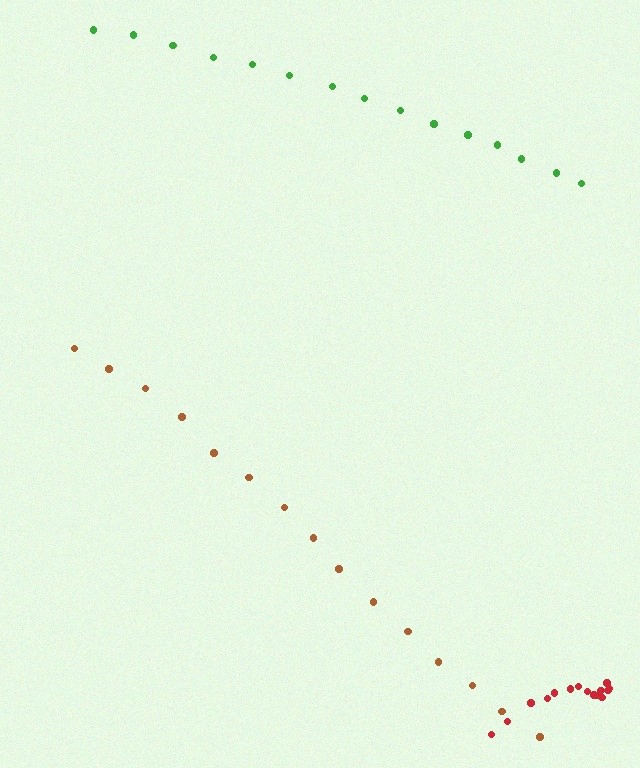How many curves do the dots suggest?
There are 3 distinct paths.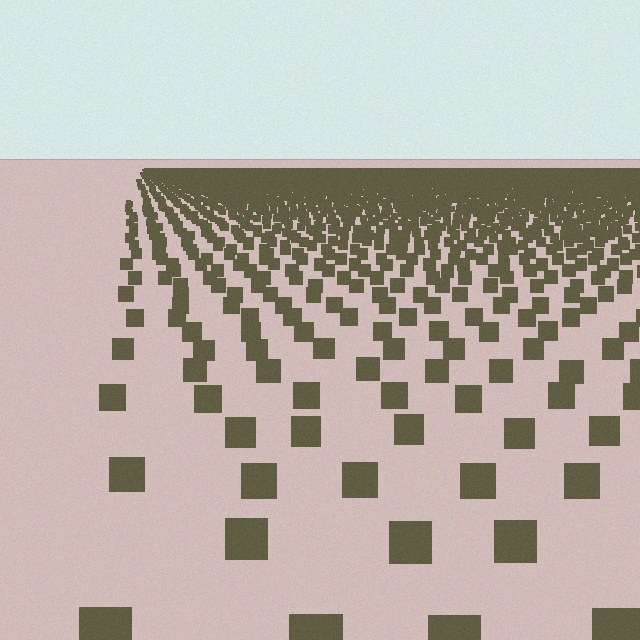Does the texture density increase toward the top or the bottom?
Density increases toward the top.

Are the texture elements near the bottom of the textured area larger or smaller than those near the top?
Larger. Near the bottom, elements are closer to the viewer and appear at a bigger on-screen size.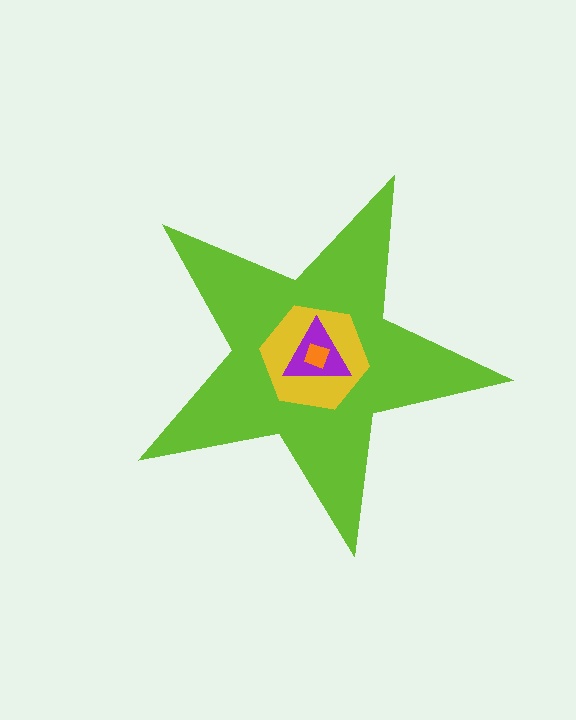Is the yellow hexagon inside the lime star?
Yes.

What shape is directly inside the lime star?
The yellow hexagon.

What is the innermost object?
The orange square.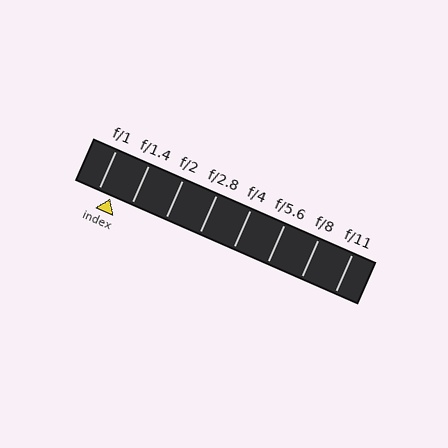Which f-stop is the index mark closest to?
The index mark is closest to f/1.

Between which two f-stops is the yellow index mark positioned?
The index mark is between f/1 and f/1.4.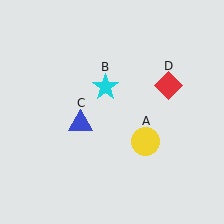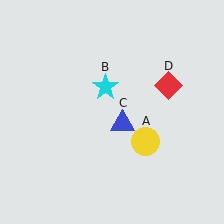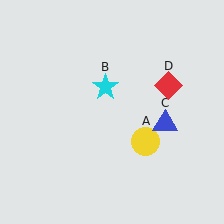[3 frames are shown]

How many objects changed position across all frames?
1 object changed position: blue triangle (object C).